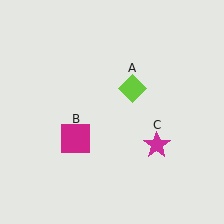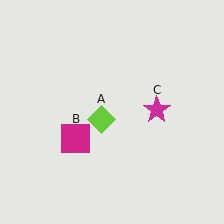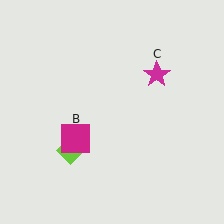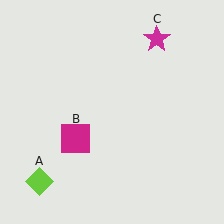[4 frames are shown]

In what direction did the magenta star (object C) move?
The magenta star (object C) moved up.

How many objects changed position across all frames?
2 objects changed position: lime diamond (object A), magenta star (object C).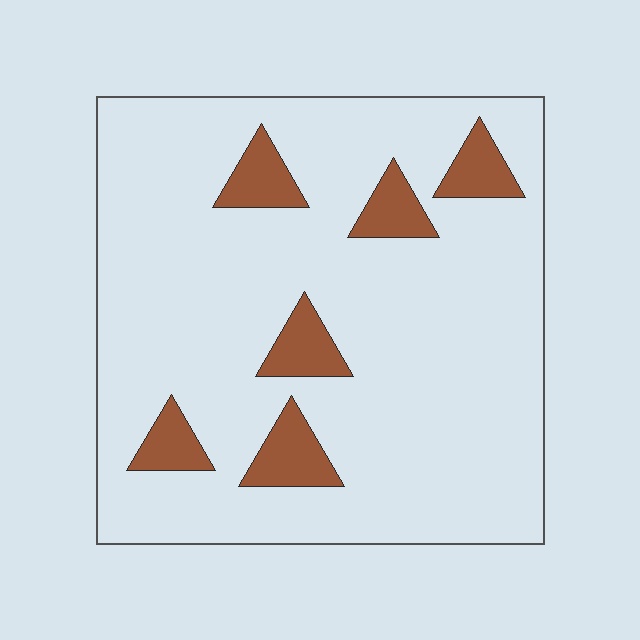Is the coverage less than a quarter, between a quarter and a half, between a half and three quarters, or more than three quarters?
Less than a quarter.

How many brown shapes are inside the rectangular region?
6.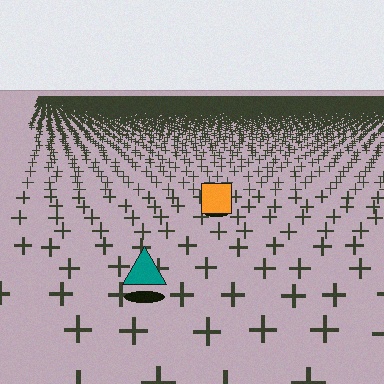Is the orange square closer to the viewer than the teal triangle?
No. The teal triangle is closer — you can tell from the texture gradient: the ground texture is coarser near it.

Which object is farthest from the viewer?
The orange square is farthest from the viewer. It appears smaller and the ground texture around it is denser.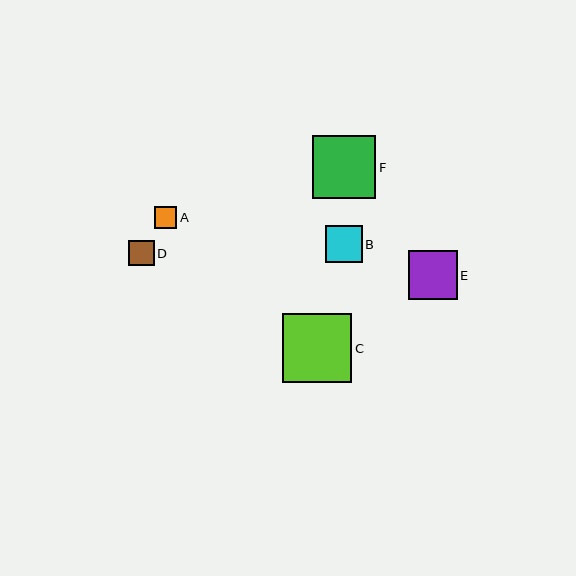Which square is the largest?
Square C is the largest with a size of approximately 69 pixels.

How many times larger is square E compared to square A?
Square E is approximately 2.2 times the size of square A.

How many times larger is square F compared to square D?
Square F is approximately 2.5 times the size of square D.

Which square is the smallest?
Square A is the smallest with a size of approximately 22 pixels.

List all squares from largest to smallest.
From largest to smallest: C, F, E, B, D, A.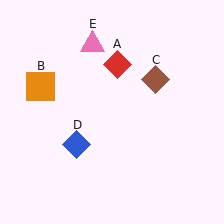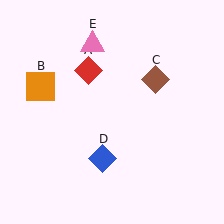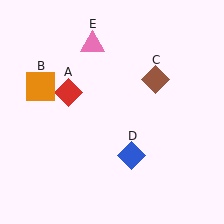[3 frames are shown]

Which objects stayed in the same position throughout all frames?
Orange square (object B) and brown diamond (object C) and pink triangle (object E) remained stationary.